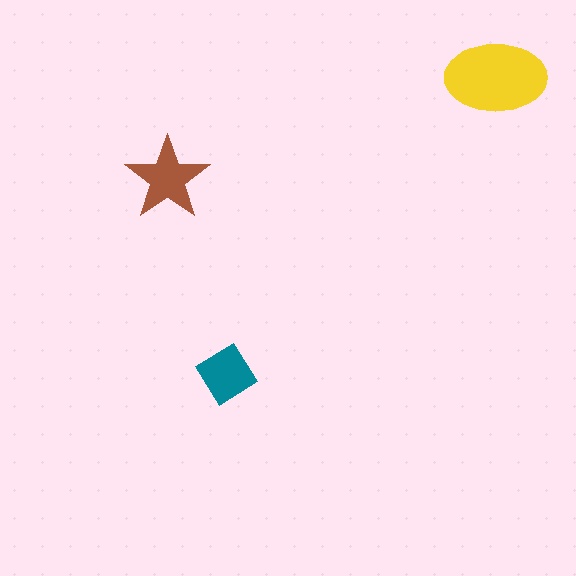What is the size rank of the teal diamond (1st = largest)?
3rd.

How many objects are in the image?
There are 3 objects in the image.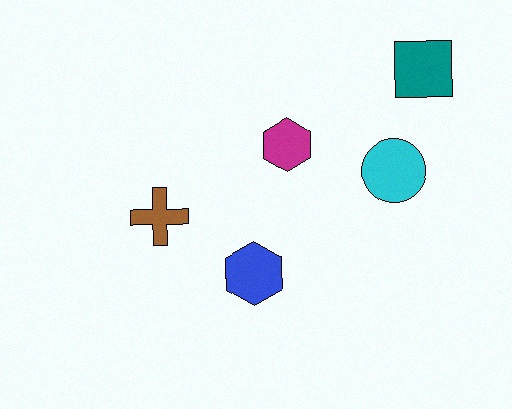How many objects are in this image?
There are 5 objects.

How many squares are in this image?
There is 1 square.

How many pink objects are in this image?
There are no pink objects.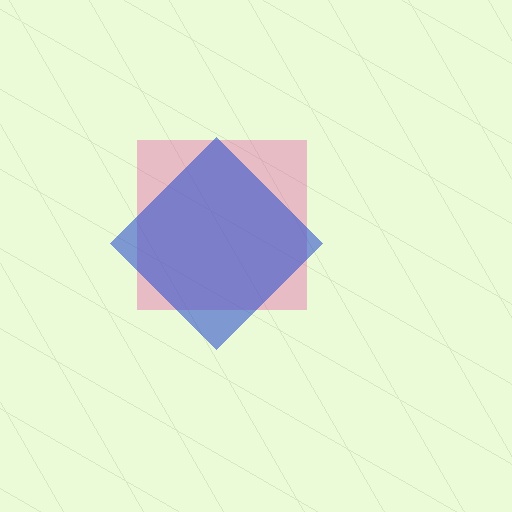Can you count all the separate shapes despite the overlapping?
Yes, there are 2 separate shapes.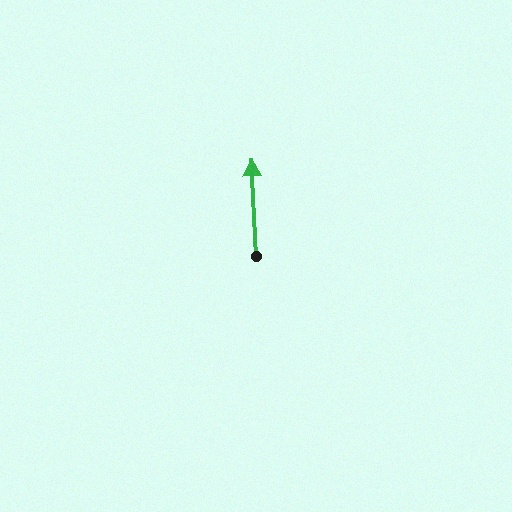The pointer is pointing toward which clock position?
Roughly 12 o'clock.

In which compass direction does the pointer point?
North.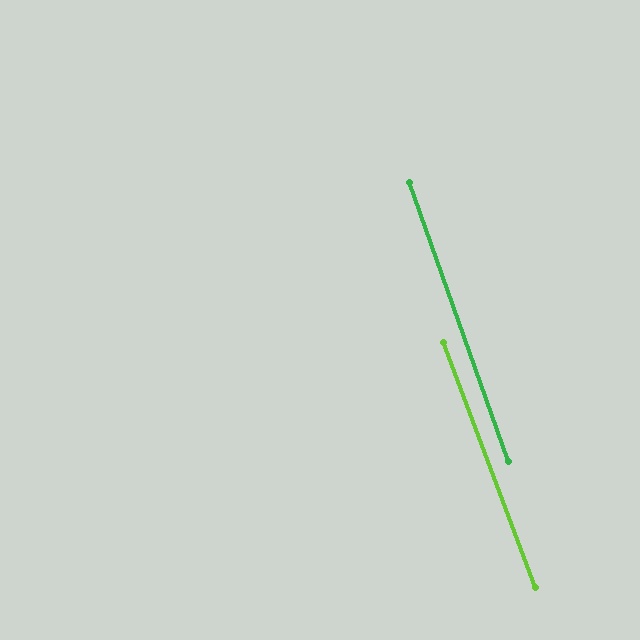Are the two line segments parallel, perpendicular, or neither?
Parallel — their directions differ by only 1.2°.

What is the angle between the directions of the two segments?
Approximately 1 degree.